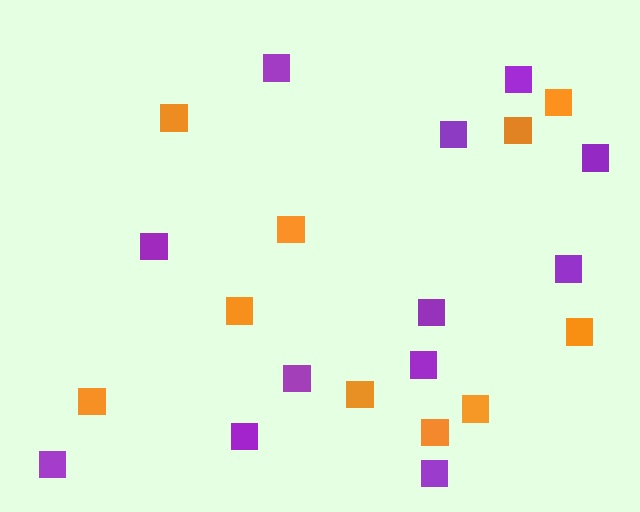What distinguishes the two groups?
There are 2 groups: one group of orange squares (10) and one group of purple squares (12).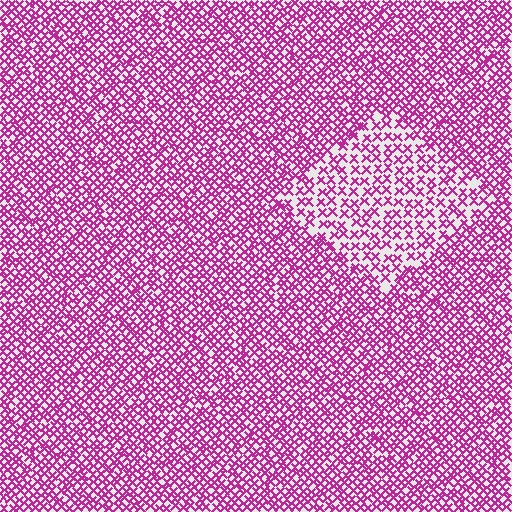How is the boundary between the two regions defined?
The boundary is defined by a change in element density (approximately 1.8x ratio). All elements are the same color, size, and shape.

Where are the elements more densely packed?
The elements are more densely packed outside the diamond boundary.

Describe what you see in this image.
The image contains small magenta elements arranged at two different densities. A diamond-shaped region is visible where the elements are less densely packed than the surrounding area.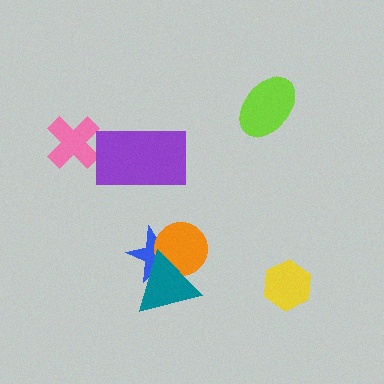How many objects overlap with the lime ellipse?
0 objects overlap with the lime ellipse.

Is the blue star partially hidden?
Yes, it is partially covered by another shape.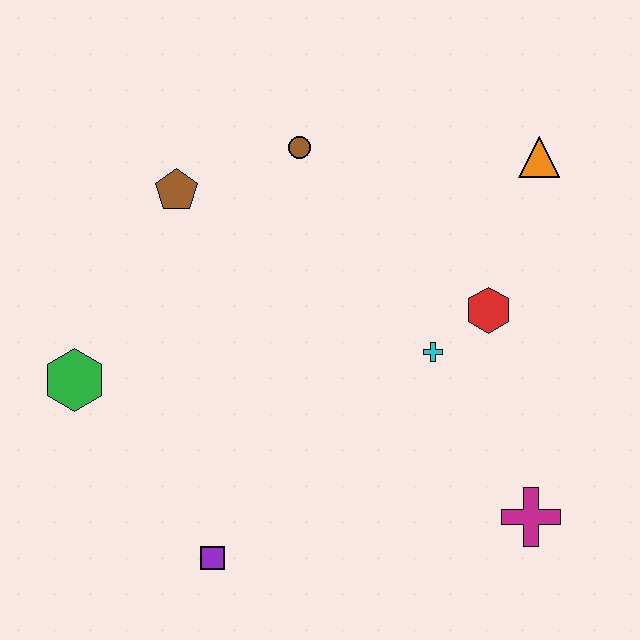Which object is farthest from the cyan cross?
The green hexagon is farthest from the cyan cross.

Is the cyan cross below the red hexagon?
Yes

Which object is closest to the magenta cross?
The cyan cross is closest to the magenta cross.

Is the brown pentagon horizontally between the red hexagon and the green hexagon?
Yes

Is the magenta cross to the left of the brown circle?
No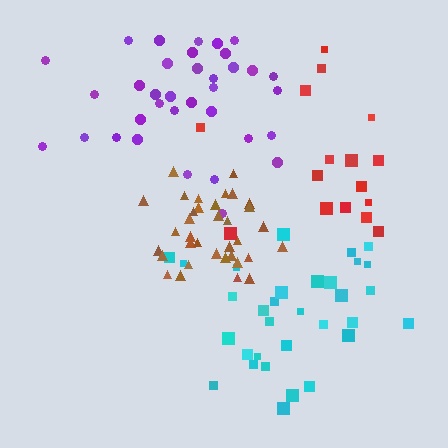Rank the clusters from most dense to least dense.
brown, cyan, purple, red.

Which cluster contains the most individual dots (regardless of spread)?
Purple (35).